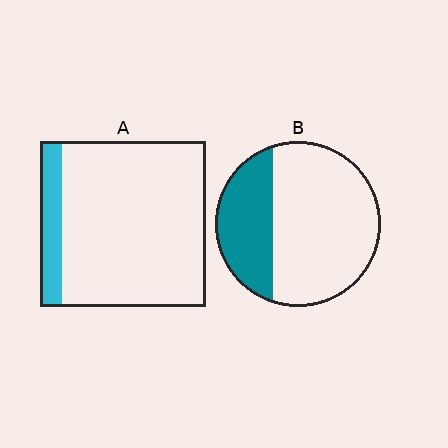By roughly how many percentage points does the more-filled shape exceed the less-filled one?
By roughly 20 percentage points (B over A).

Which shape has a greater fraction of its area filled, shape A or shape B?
Shape B.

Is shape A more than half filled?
No.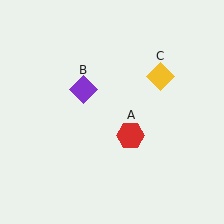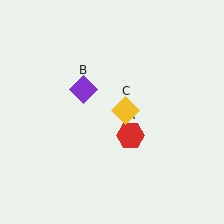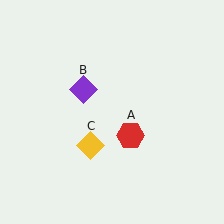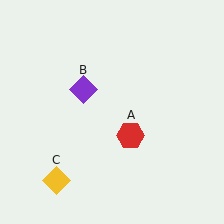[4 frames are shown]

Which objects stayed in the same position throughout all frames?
Red hexagon (object A) and purple diamond (object B) remained stationary.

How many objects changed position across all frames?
1 object changed position: yellow diamond (object C).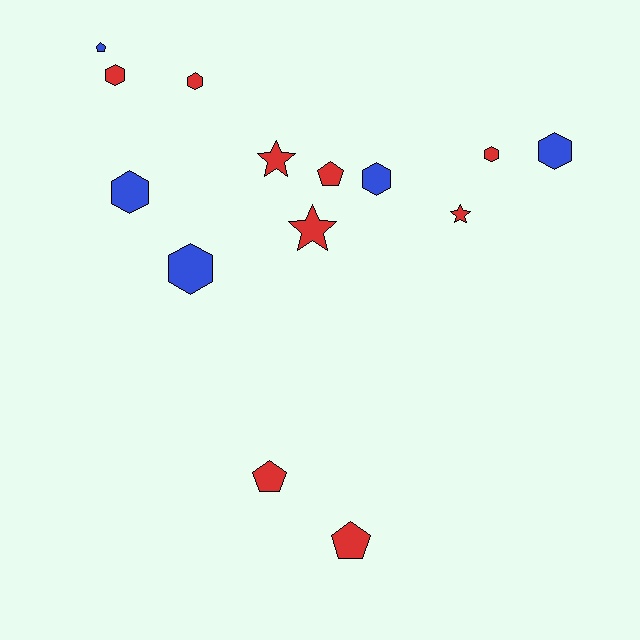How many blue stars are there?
There are no blue stars.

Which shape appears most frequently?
Hexagon, with 7 objects.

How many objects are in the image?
There are 14 objects.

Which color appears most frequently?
Red, with 9 objects.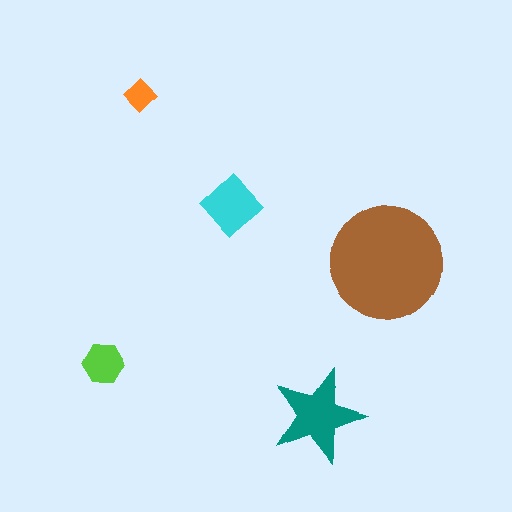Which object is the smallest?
The orange diamond.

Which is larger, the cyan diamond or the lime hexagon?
The cyan diamond.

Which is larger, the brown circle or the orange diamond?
The brown circle.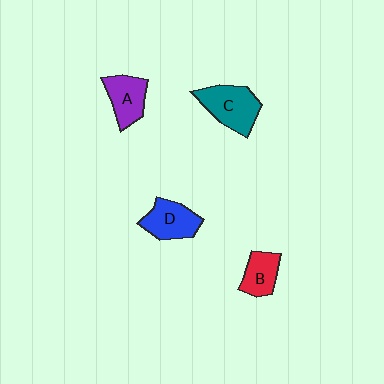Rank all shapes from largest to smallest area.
From largest to smallest: C (teal), D (blue), A (purple), B (red).